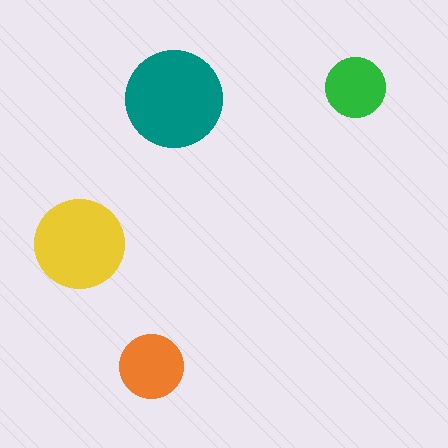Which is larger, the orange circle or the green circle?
The orange one.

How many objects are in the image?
There are 4 objects in the image.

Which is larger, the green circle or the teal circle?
The teal one.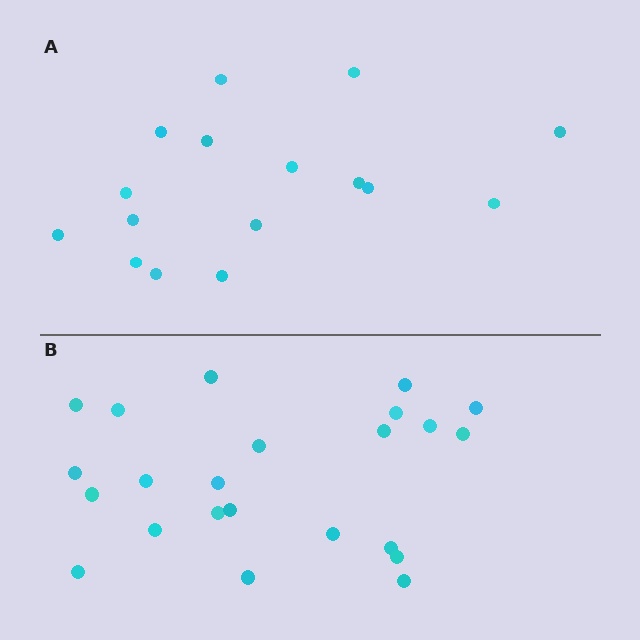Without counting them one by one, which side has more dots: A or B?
Region B (the bottom region) has more dots.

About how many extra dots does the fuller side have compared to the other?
Region B has roughly 8 or so more dots than region A.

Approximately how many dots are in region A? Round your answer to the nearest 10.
About 20 dots. (The exact count is 16, which rounds to 20.)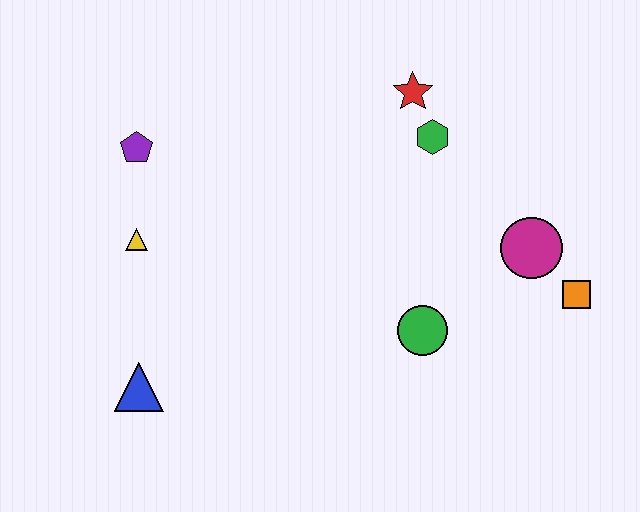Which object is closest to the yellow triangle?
The purple pentagon is closest to the yellow triangle.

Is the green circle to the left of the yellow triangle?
No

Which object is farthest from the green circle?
The purple pentagon is farthest from the green circle.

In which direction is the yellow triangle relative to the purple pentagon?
The yellow triangle is below the purple pentagon.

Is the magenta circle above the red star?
No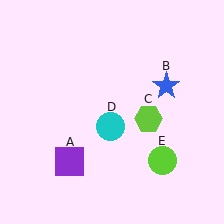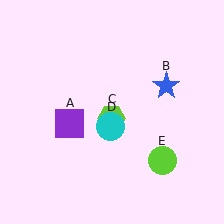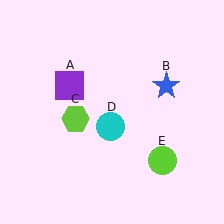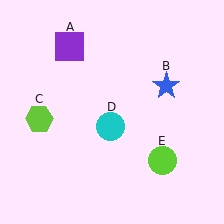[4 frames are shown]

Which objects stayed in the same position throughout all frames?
Blue star (object B) and cyan circle (object D) and lime circle (object E) remained stationary.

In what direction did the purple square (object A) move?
The purple square (object A) moved up.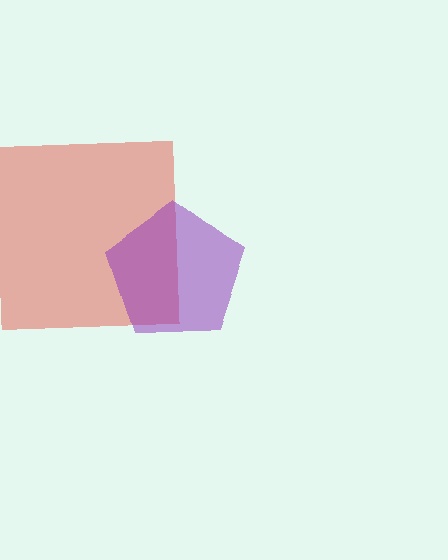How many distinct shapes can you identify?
There are 2 distinct shapes: a red square, a purple pentagon.